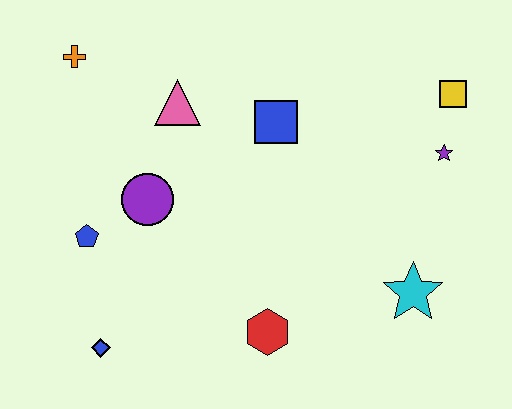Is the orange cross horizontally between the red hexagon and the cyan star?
No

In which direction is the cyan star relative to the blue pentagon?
The cyan star is to the right of the blue pentagon.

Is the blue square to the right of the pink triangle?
Yes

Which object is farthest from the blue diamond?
The yellow square is farthest from the blue diamond.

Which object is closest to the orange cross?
The pink triangle is closest to the orange cross.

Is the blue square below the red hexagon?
No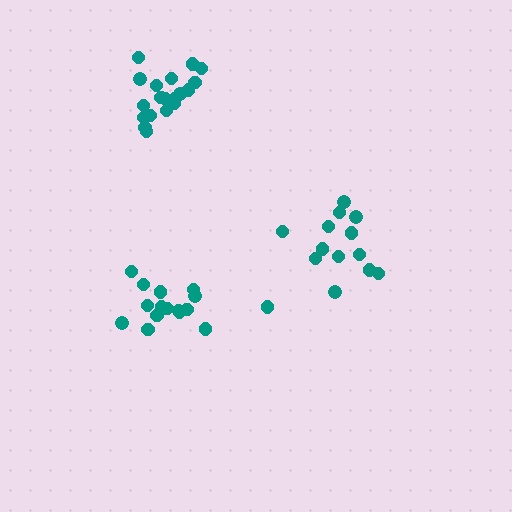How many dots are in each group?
Group 1: 16 dots, Group 2: 13 dots, Group 3: 19 dots (48 total).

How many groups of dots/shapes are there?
There are 3 groups.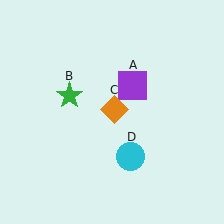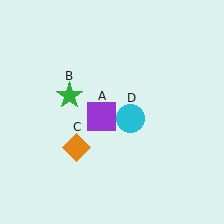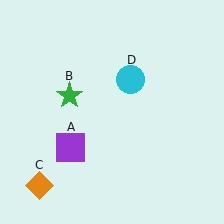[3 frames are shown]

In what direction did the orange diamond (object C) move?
The orange diamond (object C) moved down and to the left.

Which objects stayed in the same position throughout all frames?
Green star (object B) remained stationary.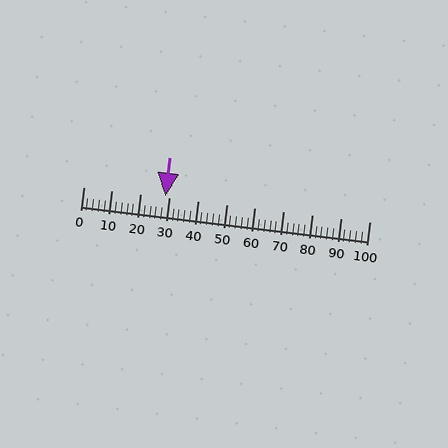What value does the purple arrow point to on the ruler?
The purple arrow points to approximately 28.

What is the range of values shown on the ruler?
The ruler shows values from 0 to 100.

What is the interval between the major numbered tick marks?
The major tick marks are spaced 10 units apart.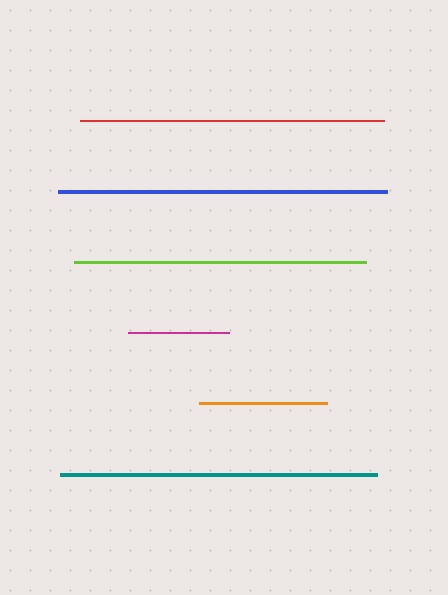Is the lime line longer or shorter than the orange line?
The lime line is longer than the orange line.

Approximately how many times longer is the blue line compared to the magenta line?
The blue line is approximately 3.3 times the length of the magenta line.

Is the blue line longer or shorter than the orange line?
The blue line is longer than the orange line.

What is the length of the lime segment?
The lime segment is approximately 292 pixels long.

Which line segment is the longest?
The blue line is the longest at approximately 329 pixels.